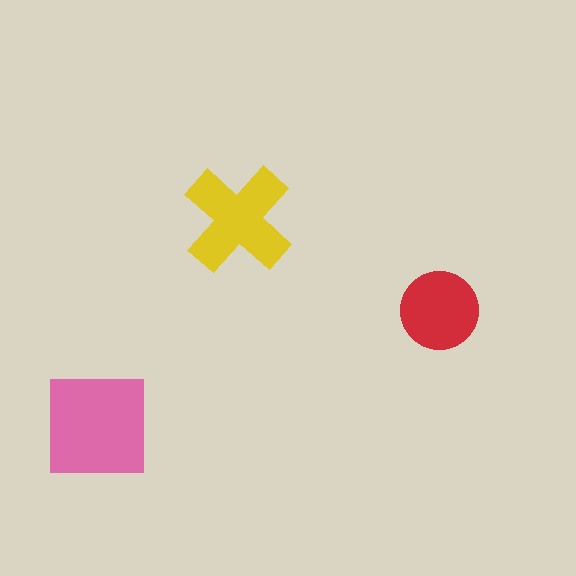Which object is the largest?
The pink square.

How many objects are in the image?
There are 3 objects in the image.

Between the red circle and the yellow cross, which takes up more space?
The yellow cross.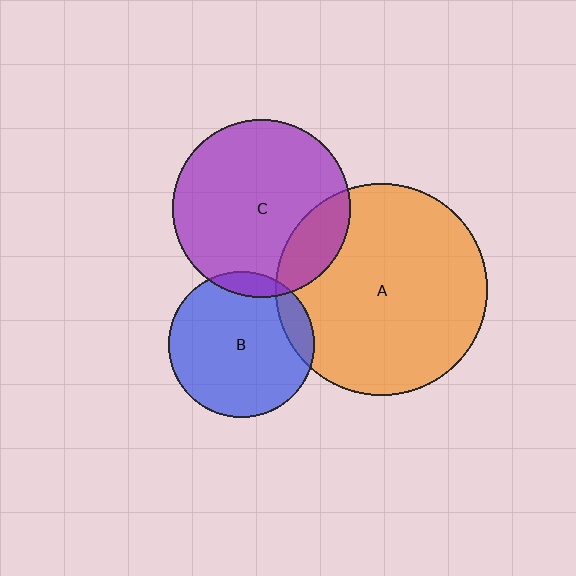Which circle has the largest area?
Circle A (orange).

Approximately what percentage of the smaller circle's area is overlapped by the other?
Approximately 10%.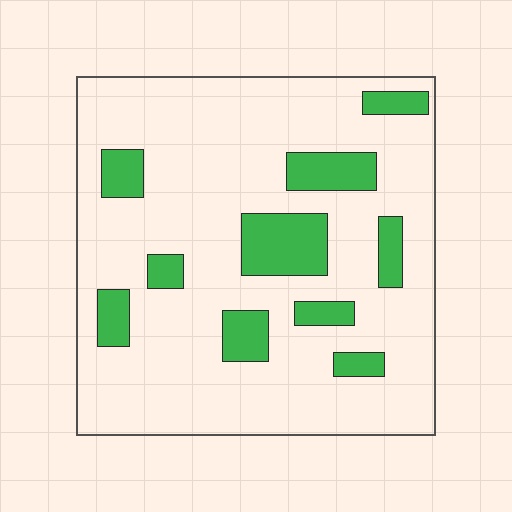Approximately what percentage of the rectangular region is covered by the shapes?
Approximately 20%.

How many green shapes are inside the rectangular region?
10.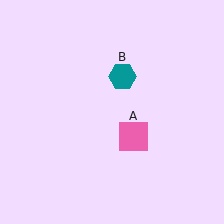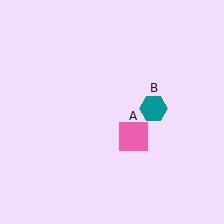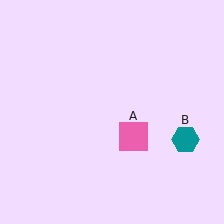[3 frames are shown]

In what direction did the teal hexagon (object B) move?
The teal hexagon (object B) moved down and to the right.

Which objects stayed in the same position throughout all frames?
Pink square (object A) remained stationary.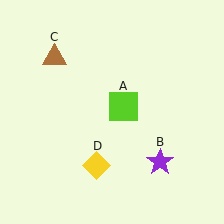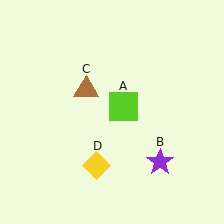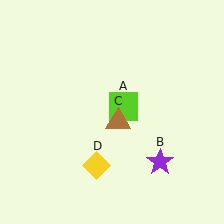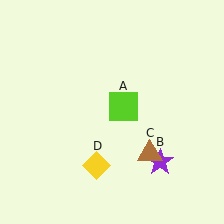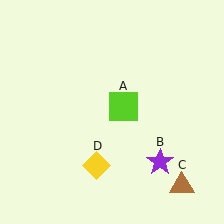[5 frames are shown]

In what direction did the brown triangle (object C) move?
The brown triangle (object C) moved down and to the right.